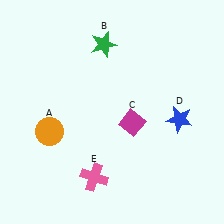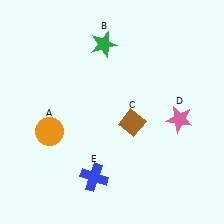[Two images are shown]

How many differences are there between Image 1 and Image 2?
There are 3 differences between the two images.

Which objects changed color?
C changed from magenta to brown. D changed from blue to pink. E changed from pink to blue.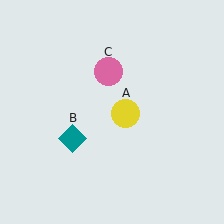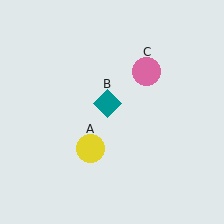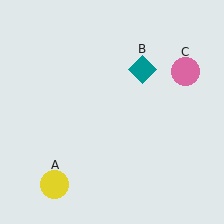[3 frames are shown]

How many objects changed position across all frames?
3 objects changed position: yellow circle (object A), teal diamond (object B), pink circle (object C).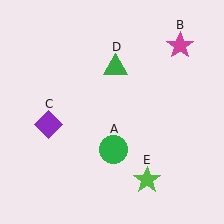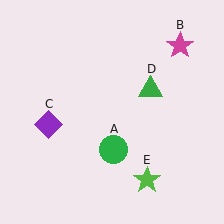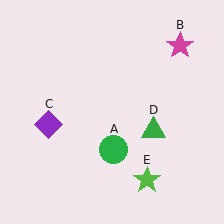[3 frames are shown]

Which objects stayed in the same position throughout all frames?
Green circle (object A) and magenta star (object B) and purple diamond (object C) and lime star (object E) remained stationary.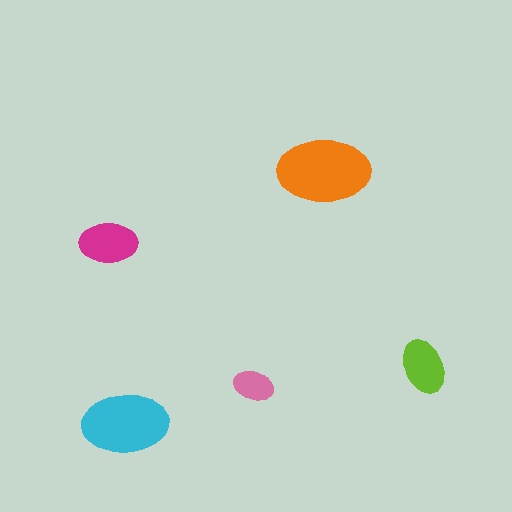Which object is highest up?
The orange ellipse is topmost.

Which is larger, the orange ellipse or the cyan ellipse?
The orange one.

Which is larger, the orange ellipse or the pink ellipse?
The orange one.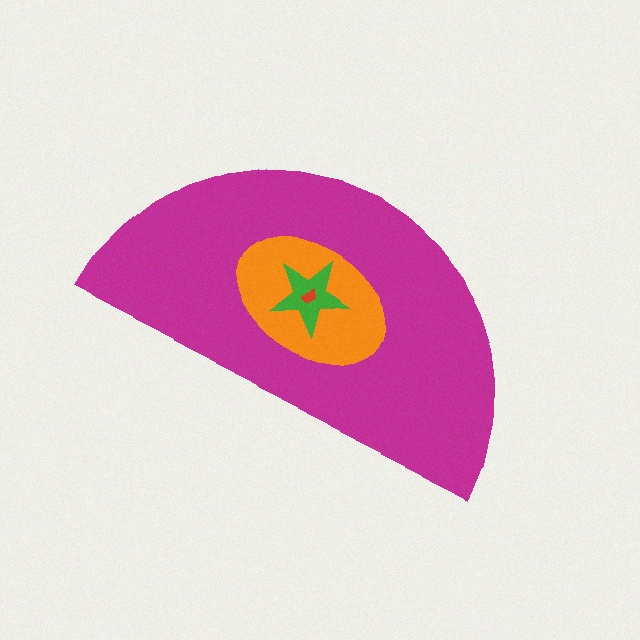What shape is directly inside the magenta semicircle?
The orange ellipse.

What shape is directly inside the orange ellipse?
The green star.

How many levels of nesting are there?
4.